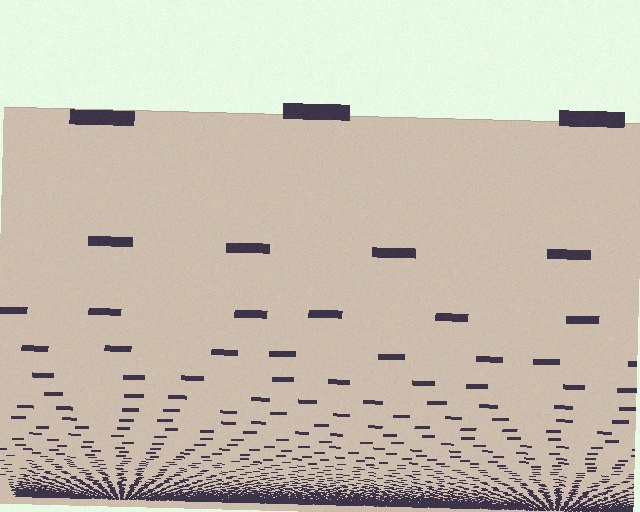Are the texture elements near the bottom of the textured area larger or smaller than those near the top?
Smaller. The gradient is inverted — elements near the bottom are smaller and denser.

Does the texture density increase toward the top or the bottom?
Density increases toward the bottom.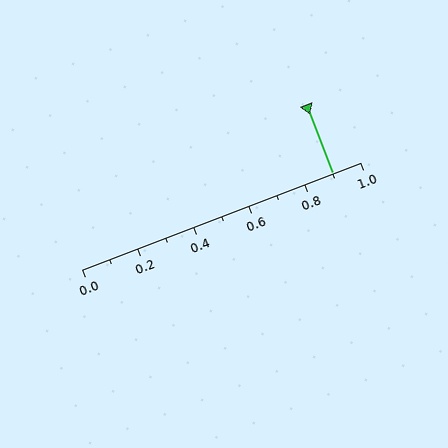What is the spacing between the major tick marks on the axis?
The major ticks are spaced 0.2 apart.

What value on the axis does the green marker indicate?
The marker indicates approximately 0.9.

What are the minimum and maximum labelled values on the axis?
The axis runs from 0.0 to 1.0.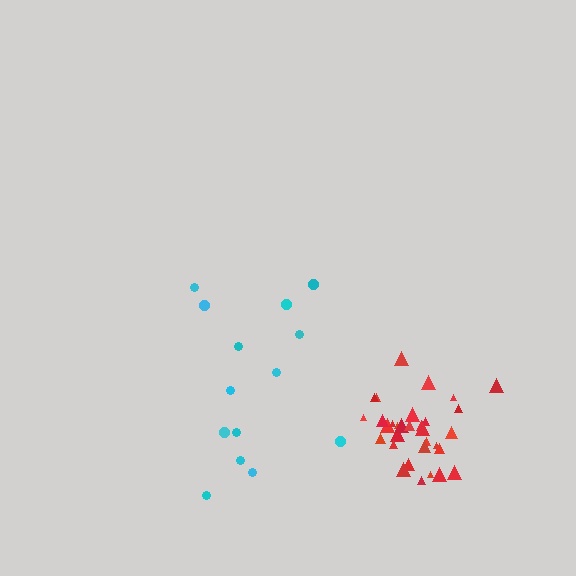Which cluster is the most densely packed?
Red.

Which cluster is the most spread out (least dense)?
Cyan.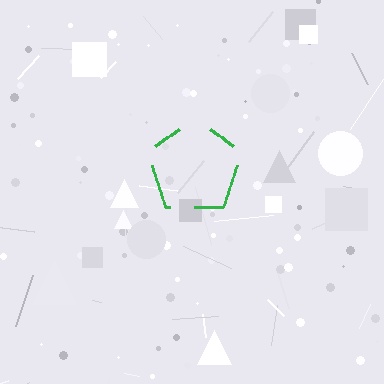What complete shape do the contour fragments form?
The contour fragments form a pentagon.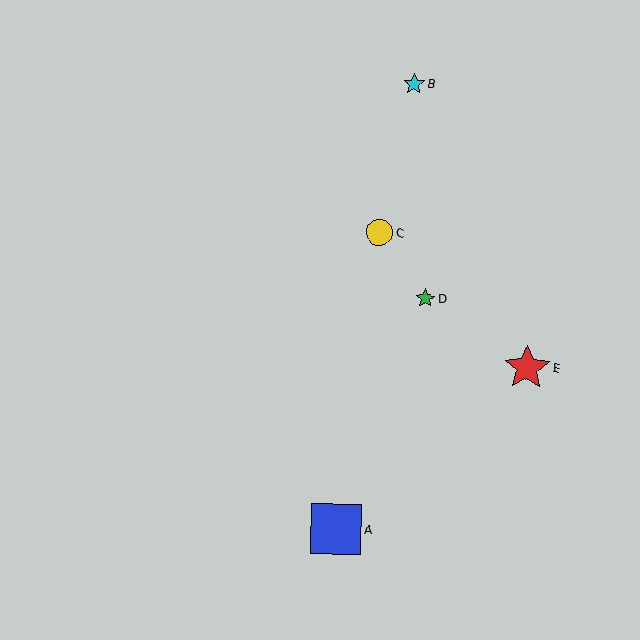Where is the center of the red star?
The center of the red star is at (527, 368).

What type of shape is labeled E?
Shape E is a red star.